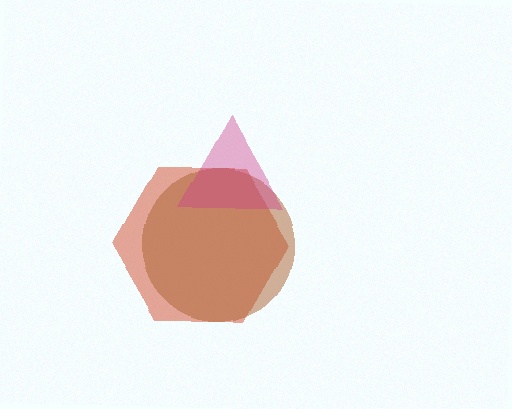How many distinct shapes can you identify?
There are 3 distinct shapes: a red hexagon, a brown circle, a magenta triangle.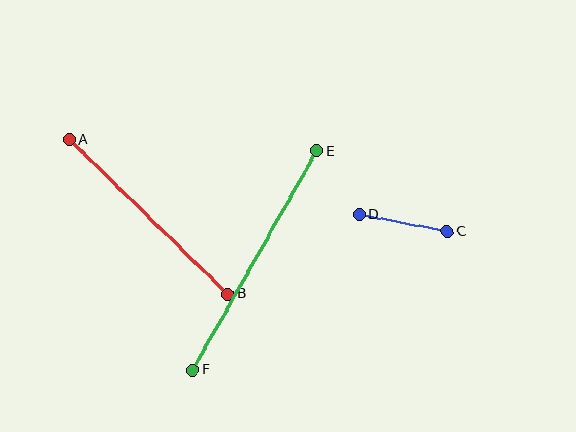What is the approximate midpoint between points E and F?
The midpoint is at approximately (255, 260) pixels.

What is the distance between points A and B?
The distance is approximately 221 pixels.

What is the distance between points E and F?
The distance is approximately 252 pixels.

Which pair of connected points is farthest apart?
Points E and F are farthest apart.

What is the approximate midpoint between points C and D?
The midpoint is at approximately (403, 223) pixels.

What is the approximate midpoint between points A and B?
The midpoint is at approximately (148, 217) pixels.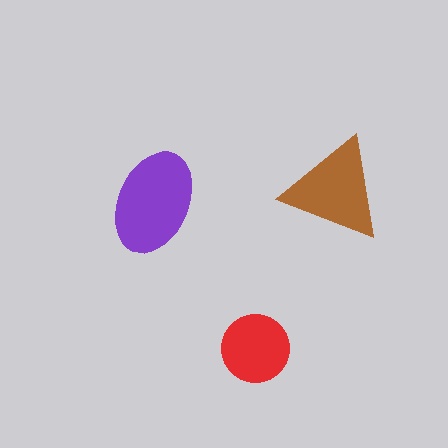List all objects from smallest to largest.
The red circle, the brown triangle, the purple ellipse.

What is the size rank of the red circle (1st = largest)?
3rd.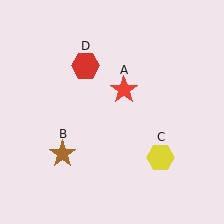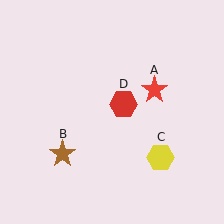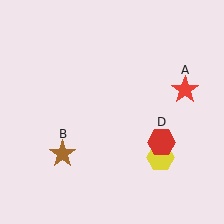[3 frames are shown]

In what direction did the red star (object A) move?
The red star (object A) moved right.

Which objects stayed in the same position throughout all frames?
Brown star (object B) and yellow hexagon (object C) remained stationary.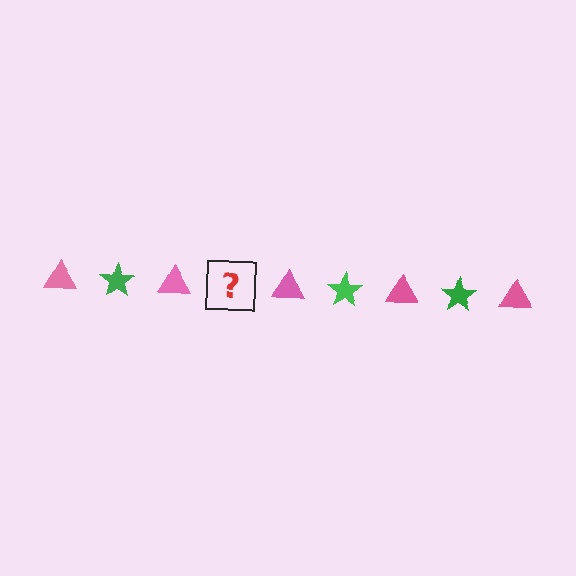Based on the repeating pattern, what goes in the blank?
The blank should be a green star.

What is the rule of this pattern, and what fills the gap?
The rule is that the pattern alternates between pink triangle and green star. The gap should be filled with a green star.